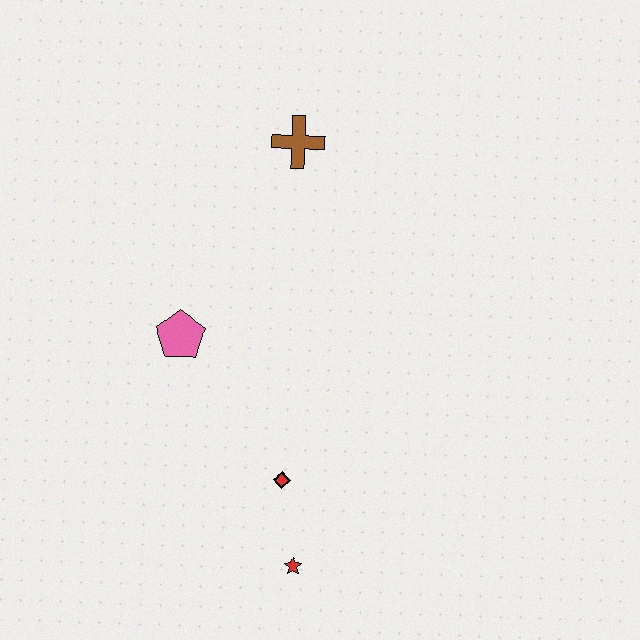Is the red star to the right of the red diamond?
Yes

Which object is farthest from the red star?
The brown cross is farthest from the red star.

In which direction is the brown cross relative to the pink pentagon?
The brown cross is above the pink pentagon.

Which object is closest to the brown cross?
The pink pentagon is closest to the brown cross.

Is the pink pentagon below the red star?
No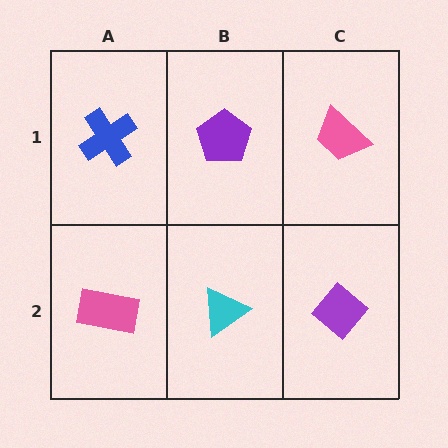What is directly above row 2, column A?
A blue cross.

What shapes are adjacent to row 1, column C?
A purple diamond (row 2, column C), a purple pentagon (row 1, column B).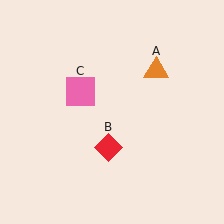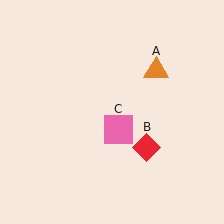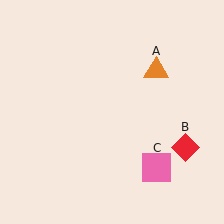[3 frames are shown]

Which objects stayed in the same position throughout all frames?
Orange triangle (object A) remained stationary.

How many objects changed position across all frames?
2 objects changed position: red diamond (object B), pink square (object C).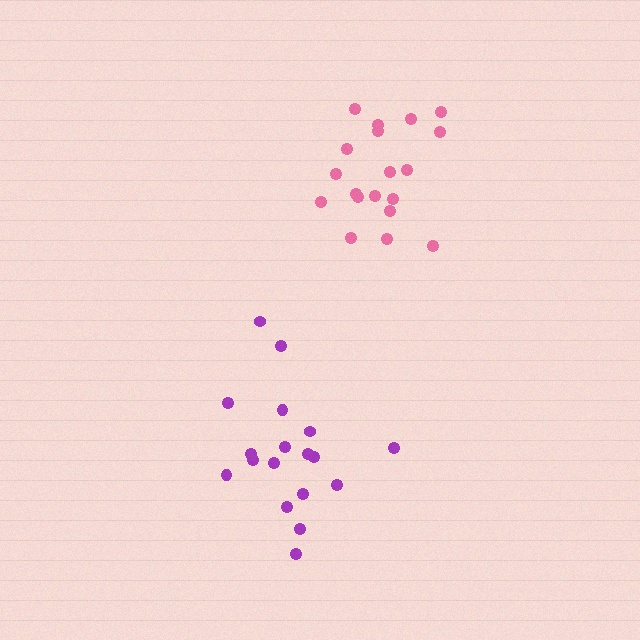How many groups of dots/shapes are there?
There are 2 groups.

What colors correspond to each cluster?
The clusters are colored: pink, purple.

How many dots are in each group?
Group 1: 19 dots, Group 2: 18 dots (37 total).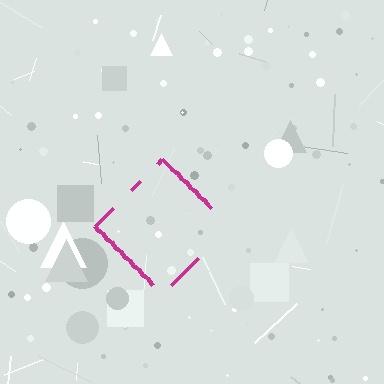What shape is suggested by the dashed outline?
The dashed outline suggests a diamond.